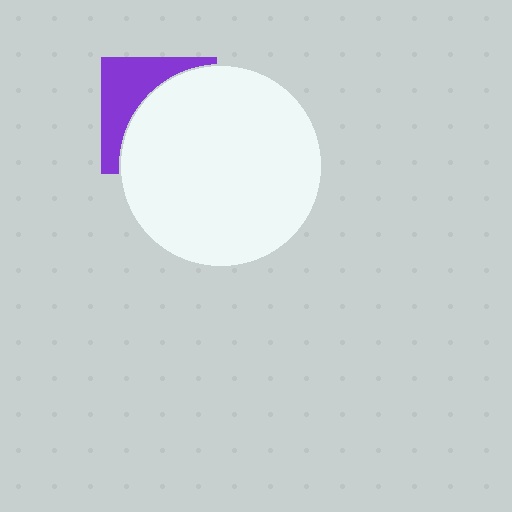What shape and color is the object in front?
The object in front is a white circle.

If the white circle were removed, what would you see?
You would see the complete purple square.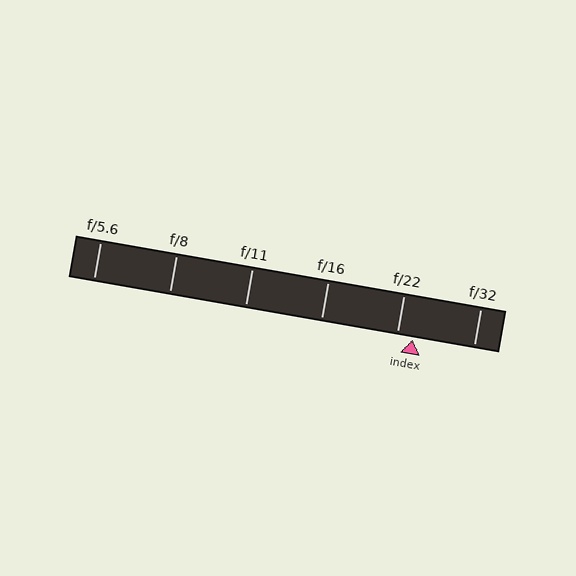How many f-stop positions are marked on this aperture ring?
There are 6 f-stop positions marked.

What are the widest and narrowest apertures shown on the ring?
The widest aperture shown is f/5.6 and the narrowest is f/32.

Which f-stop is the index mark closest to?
The index mark is closest to f/22.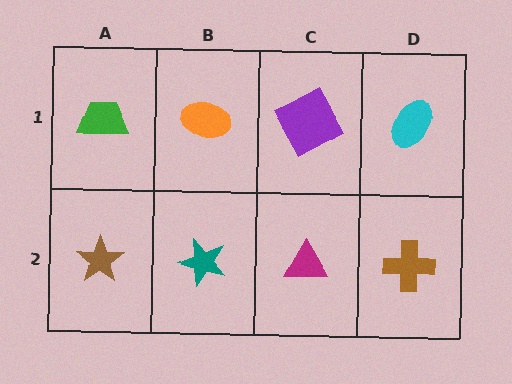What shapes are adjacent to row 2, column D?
A cyan ellipse (row 1, column D), a magenta triangle (row 2, column C).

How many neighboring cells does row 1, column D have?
2.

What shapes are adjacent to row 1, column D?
A brown cross (row 2, column D), a purple square (row 1, column C).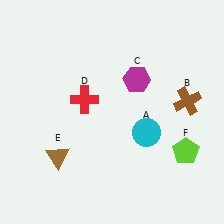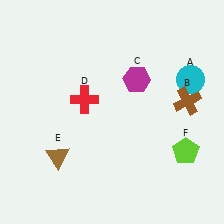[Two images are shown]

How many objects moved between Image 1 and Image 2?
1 object moved between the two images.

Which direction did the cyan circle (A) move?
The cyan circle (A) moved up.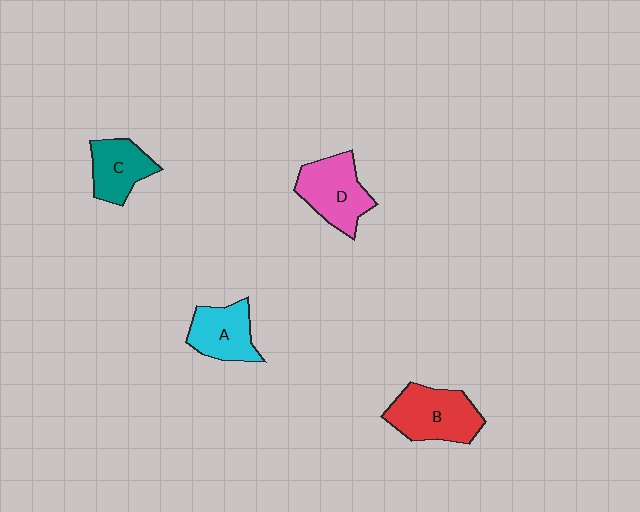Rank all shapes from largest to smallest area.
From largest to smallest: B (red), D (pink), A (cyan), C (teal).